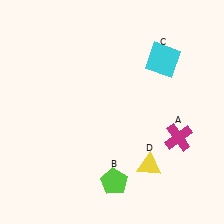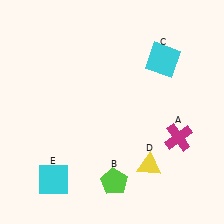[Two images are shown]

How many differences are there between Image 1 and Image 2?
There is 1 difference between the two images.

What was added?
A cyan square (E) was added in Image 2.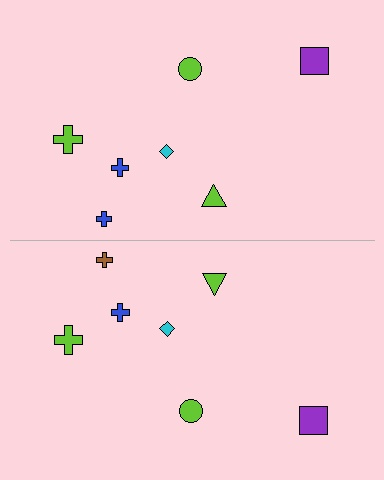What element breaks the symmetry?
The brown cross on the bottom side breaks the symmetry — its mirror counterpart is blue.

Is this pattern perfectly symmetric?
No, the pattern is not perfectly symmetric. The brown cross on the bottom side breaks the symmetry — its mirror counterpart is blue.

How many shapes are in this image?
There are 14 shapes in this image.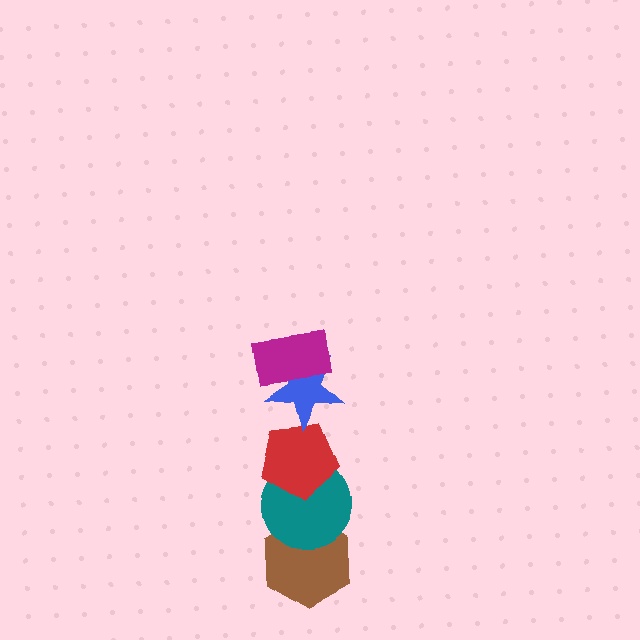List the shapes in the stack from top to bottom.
From top to bottom: the magenta rectangle, the blue star, the red pentagon, the teal circle, the brown hexagon.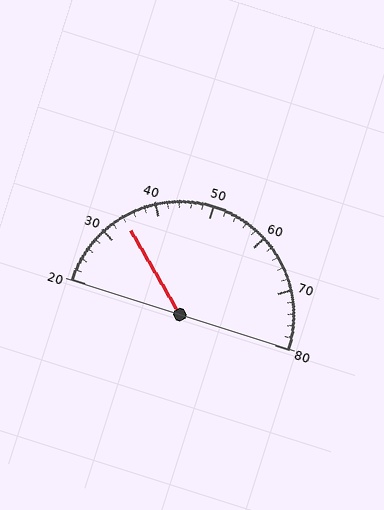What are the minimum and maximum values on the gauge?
The gauge ranges from 20 to 80.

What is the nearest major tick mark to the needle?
The nearest major tick mark is 30.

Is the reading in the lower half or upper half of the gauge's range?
The reading is in the lower half of the range (20 to 80).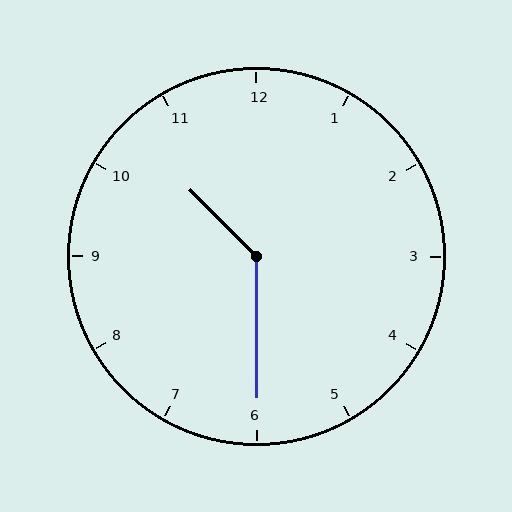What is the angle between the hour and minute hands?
Approximately 135 degrees.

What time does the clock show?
10:30.